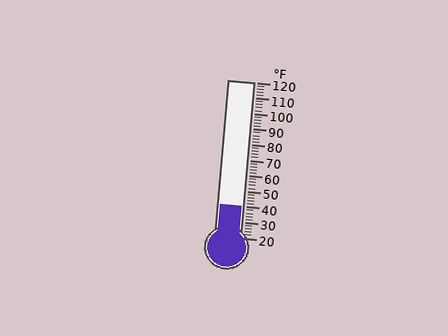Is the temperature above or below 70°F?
The temperature is below 70°F.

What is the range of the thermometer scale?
The thermometer scale ranges from 20°F to 120°F.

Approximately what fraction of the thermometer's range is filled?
The thermometer is filled to approximately 20% of its range.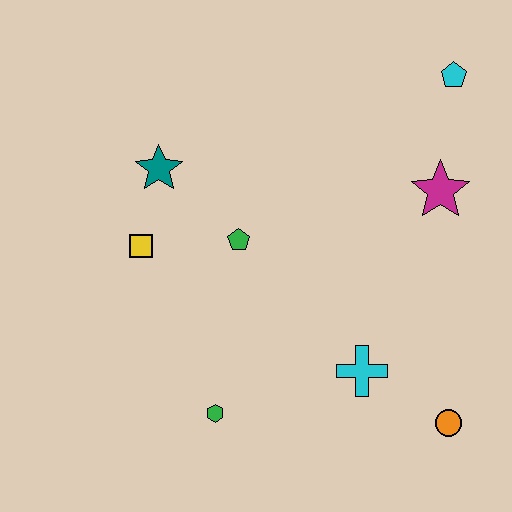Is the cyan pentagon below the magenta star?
No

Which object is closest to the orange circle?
The cyan cross is closest to the orange circle.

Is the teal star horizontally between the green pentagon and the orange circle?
No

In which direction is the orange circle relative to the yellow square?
The orange circle is to the right of the yellow square.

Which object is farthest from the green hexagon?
The cyan pentagon is farthest from the green hexagon.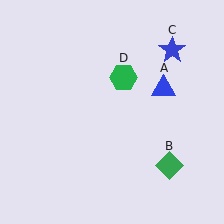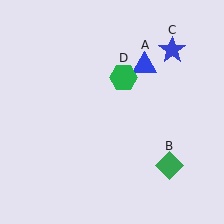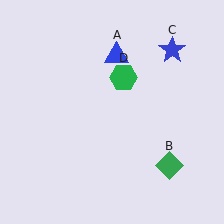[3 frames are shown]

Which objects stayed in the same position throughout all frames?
Green diamond (object B) and blue star (object C) and green hexagon (object D) remained stationary.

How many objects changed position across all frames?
1 object changed position: blue triangle (object A).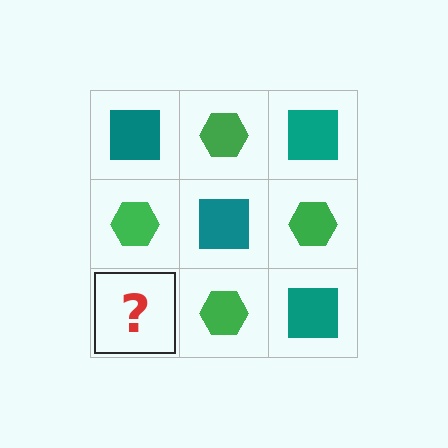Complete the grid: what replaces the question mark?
The question mark should be replaced with a teal square.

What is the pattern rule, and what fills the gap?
The rule is that it alternates teal square and green hexagon in a checkerboard pattern. The gap should be filled with a teal square.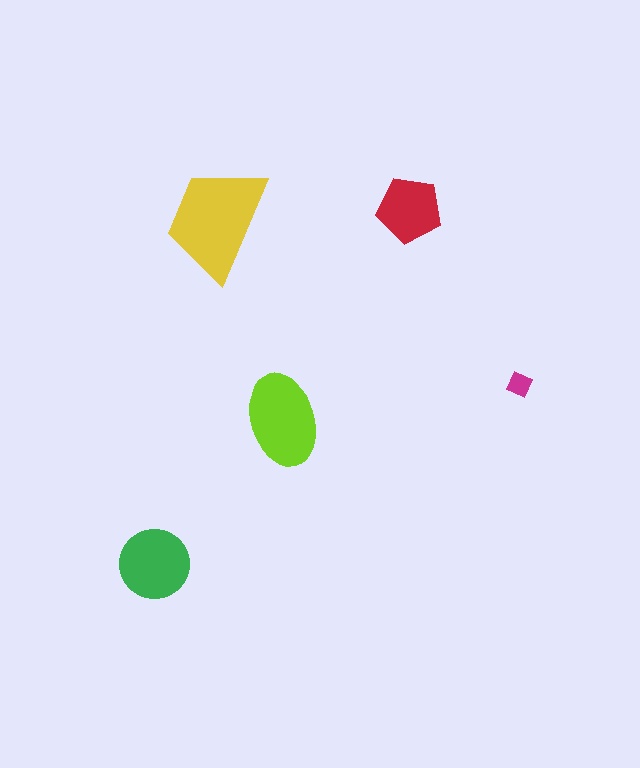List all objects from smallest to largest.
The magenta diamond, the red pentagon, the green circle, the lime ellipse, the yellow trapezoid.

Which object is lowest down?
The green circle is bottommost.